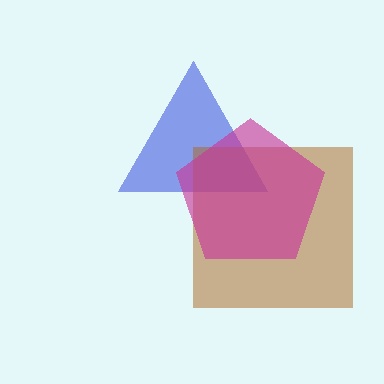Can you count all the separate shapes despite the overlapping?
Yes, there are 3 separate shapes.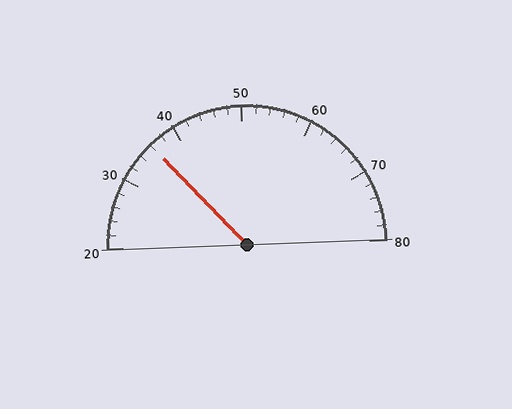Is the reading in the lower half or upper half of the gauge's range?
The reading is in the lower half of the range (20 to 80).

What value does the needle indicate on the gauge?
The needle indicates approximately 36.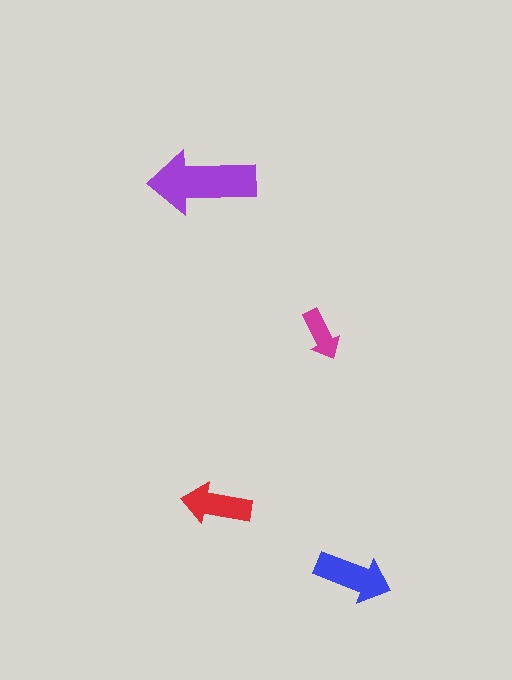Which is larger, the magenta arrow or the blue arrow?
The blue one.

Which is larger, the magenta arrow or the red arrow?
The red one.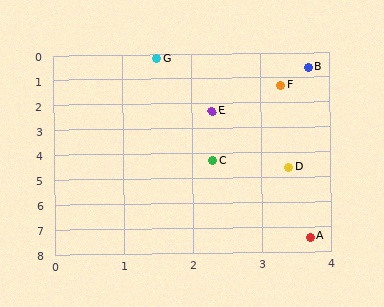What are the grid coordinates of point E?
Point E is at approximately (2.3, 2.3).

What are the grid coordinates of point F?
Point F is at approximately (3.3, 1.3).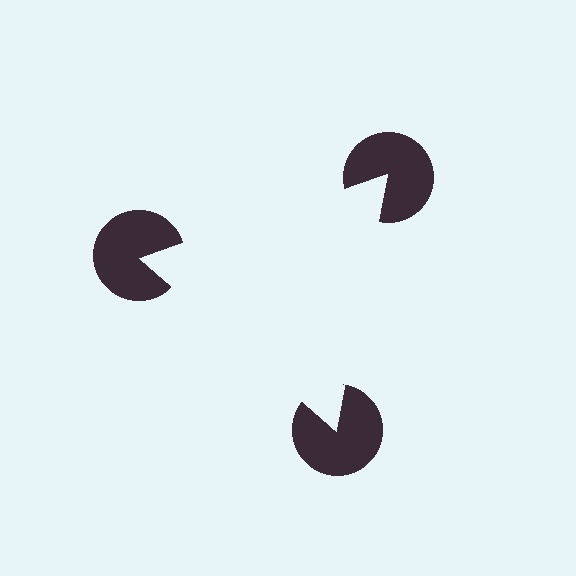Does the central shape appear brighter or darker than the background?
It typically appears slightly brighter than the background, even though no actual brightness change is drawn.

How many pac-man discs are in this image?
There are 3 — one at each vertex of the illusory triangle.